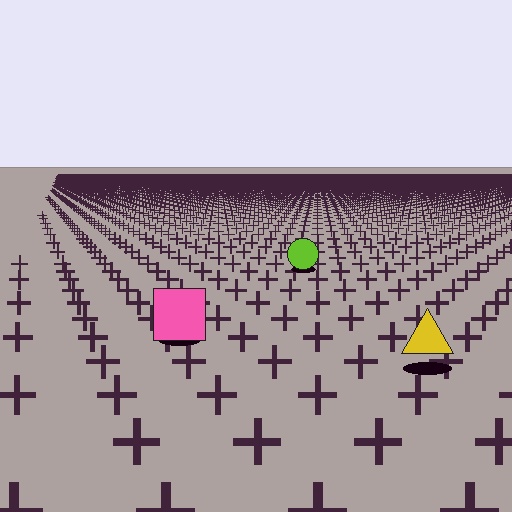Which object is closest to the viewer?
The yellow triangle is closest. The texture marks near it are larger and more spread out.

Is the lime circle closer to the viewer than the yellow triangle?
No. The yellow triangle is closer — you can tell from the texture gradient: the ground texture is coarser near it.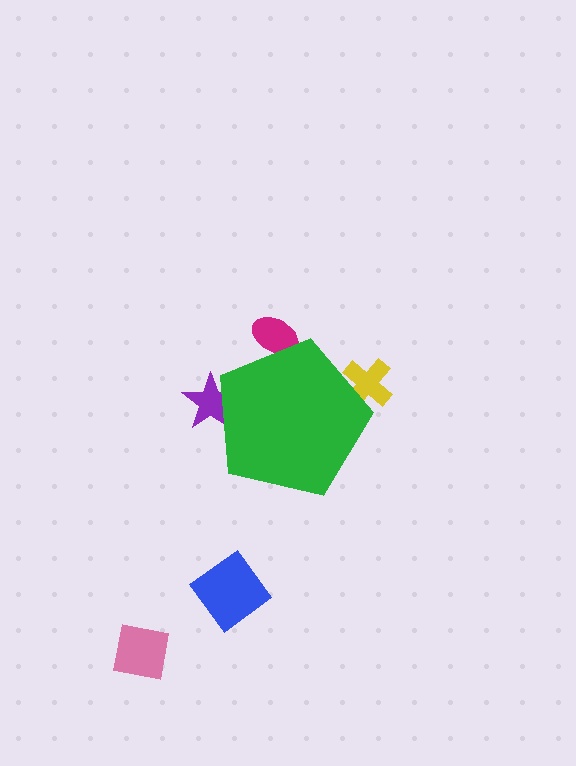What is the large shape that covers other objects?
A green pentagon.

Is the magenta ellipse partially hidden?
Yes, the magenta ellipse is partially hidden behind the green pentagon.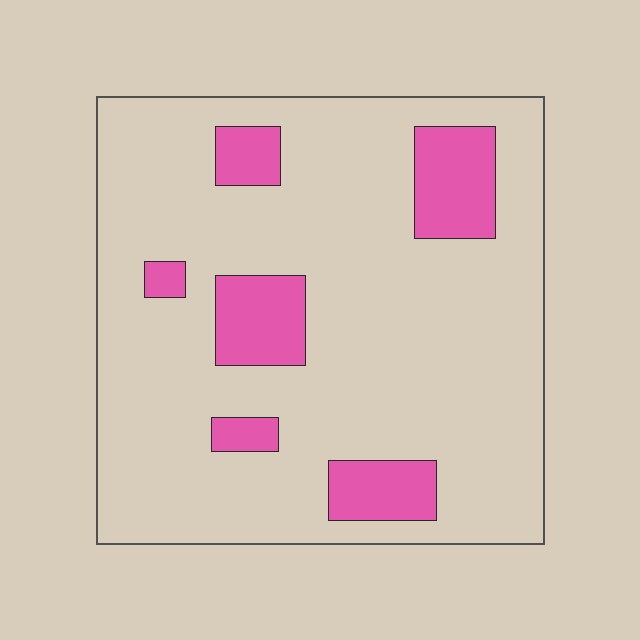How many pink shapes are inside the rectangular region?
6.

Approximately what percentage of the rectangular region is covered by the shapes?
Approximately 15%.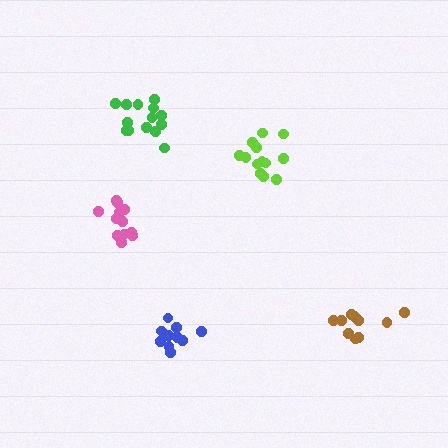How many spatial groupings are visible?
There are 5 spatial groupings.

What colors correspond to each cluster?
The clusters are colored: blue, green, pink, lime, brown.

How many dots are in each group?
Group 1: 11 dots, Group 2: 14 dots, Group 3: 12 dots, Group 4: 13 dots, Group 5: 10 dots (60 total).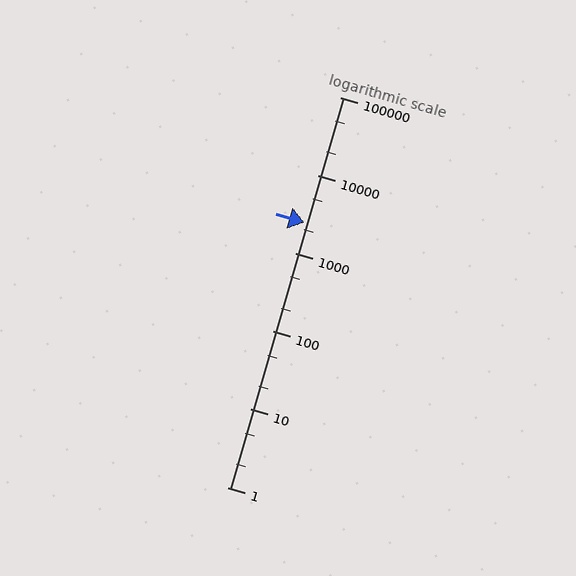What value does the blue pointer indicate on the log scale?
The pointer indicates approximately 2500.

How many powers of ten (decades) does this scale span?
The scale spans 5 decades, from 1 to 100000.